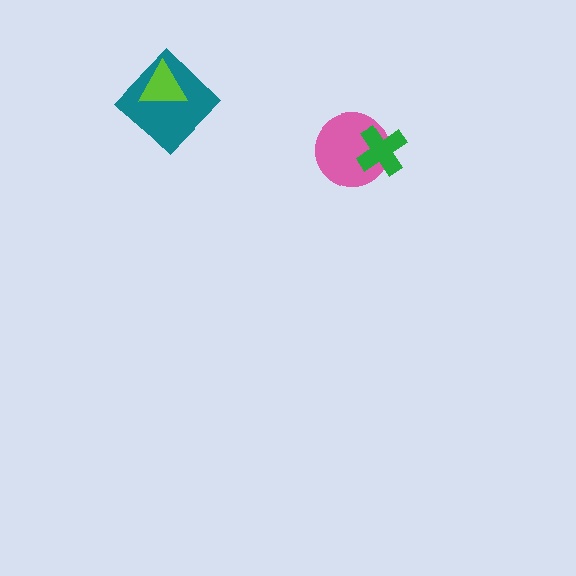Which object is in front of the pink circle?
The green cross is in front of the pink circle.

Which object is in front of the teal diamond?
The lime triangle is in front of the teal diamond.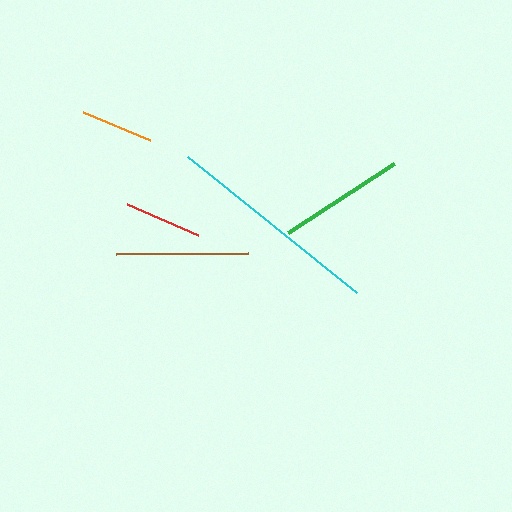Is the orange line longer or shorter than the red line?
The red line is longer than the orange line.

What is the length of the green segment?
The green segment is approximately 127 pixels long.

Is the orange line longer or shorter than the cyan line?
The cyan line is longer than the orange line.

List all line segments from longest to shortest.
From longest to shortest: cyan, brown, green, red, orange.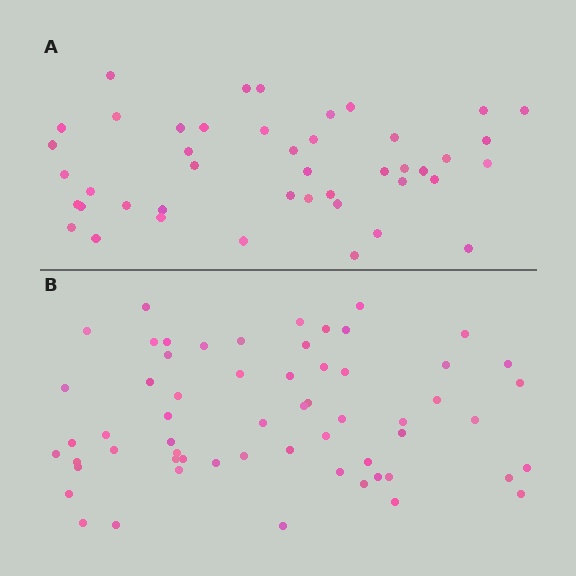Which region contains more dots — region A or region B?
Region B (the bottom region) has more dots.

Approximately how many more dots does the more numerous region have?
Region B has approximately 15 more dots than region A.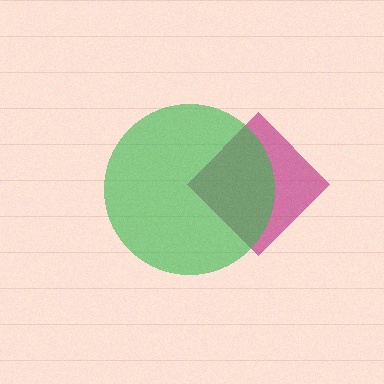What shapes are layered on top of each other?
The layered shapes are: a magenta diamond, a green circle.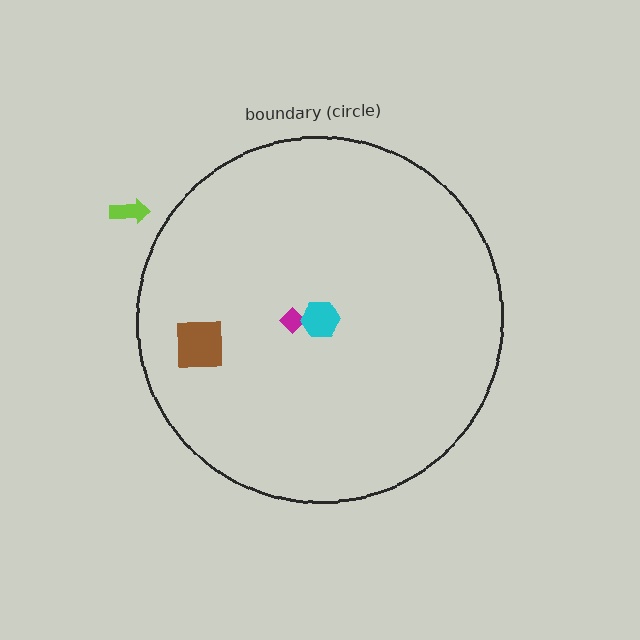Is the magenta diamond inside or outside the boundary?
Inside.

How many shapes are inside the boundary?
3 inside, 1 outside.